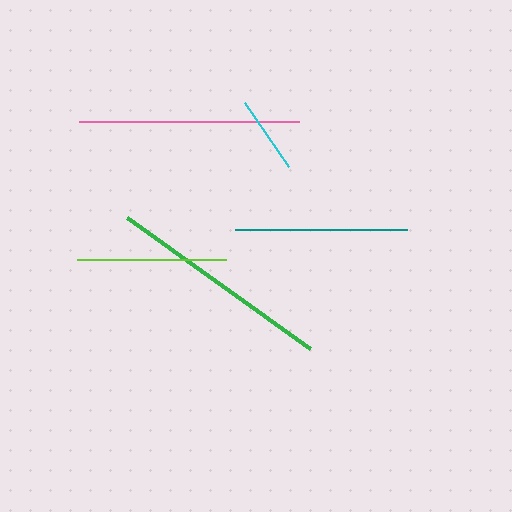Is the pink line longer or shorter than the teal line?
The pink line is longer than the teal line.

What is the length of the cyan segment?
The cyan segment is approximately 78 pixels long.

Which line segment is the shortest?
The cyan line is the shortest at approximately 78 pixels.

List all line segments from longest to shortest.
From longest to shortest: green, pink, teal, lime, cyan.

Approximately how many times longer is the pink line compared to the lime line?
The pink line is approximately 1.5 times the length of the lime line.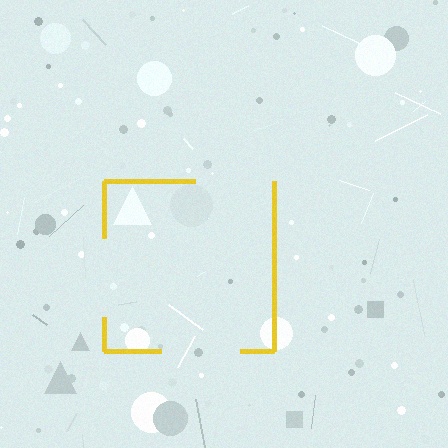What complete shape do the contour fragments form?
The contour fragments form a square.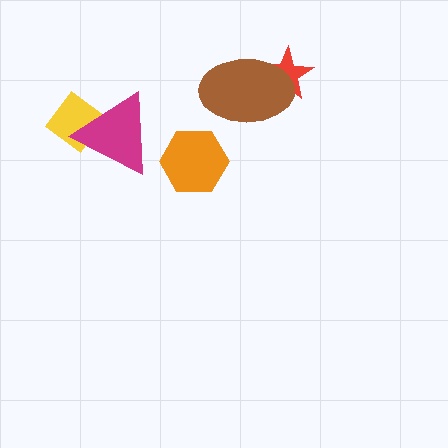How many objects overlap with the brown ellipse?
1 object overlaps with the brown ellipse.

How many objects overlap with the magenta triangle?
1 object overlaps with the magenta triangle.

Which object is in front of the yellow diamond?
The magenta triangle is in front of the yellow diamond.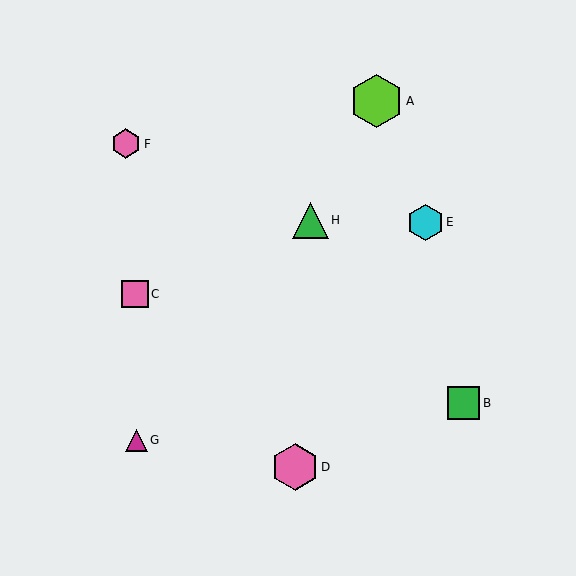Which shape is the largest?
The lime hexagon (labeled A) is the largest.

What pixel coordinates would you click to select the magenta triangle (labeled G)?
Click at (136, 440) to select the magenta triangle G.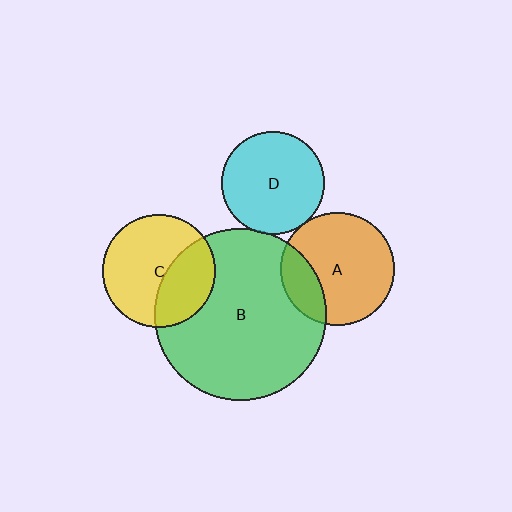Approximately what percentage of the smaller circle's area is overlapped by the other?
Approximately 25%.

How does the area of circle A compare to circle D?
Approximately 1.2 times.